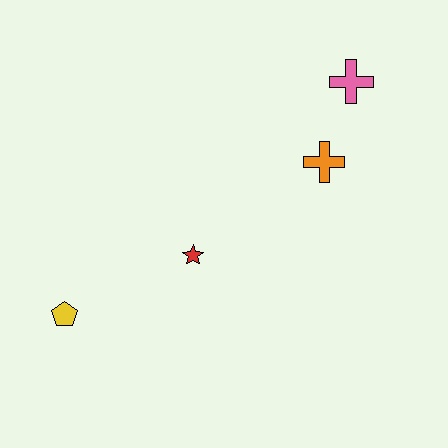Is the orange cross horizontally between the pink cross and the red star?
Yes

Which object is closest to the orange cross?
The pink cross is closest to the orange cross.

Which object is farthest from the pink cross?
The yellow pentagon is farthest from the pink cross.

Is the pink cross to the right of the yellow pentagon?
Yes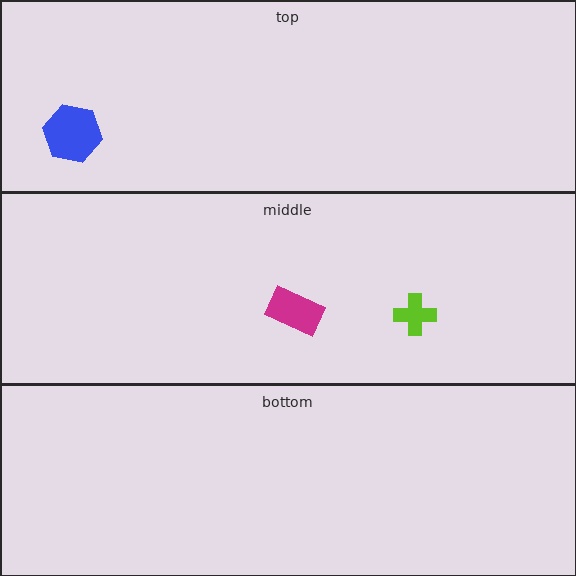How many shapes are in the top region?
1.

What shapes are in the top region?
The blue hexagon.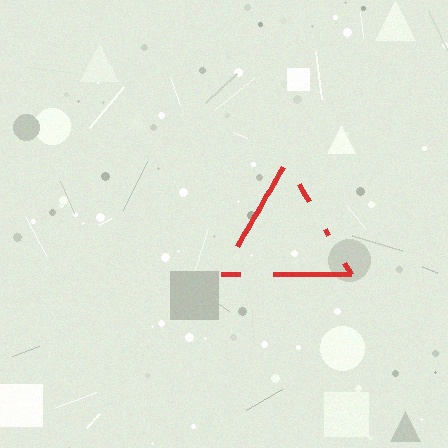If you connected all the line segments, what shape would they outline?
They would outline a triangle.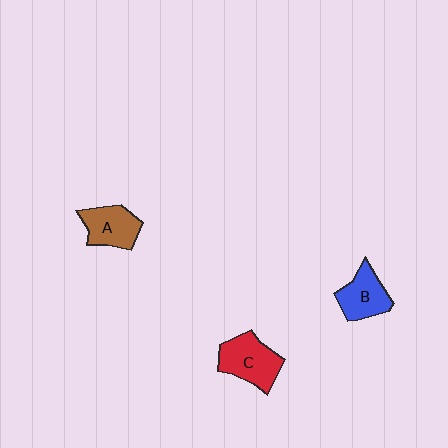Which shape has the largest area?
Shape C (red).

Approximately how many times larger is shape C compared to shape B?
Approximately 1.2 times.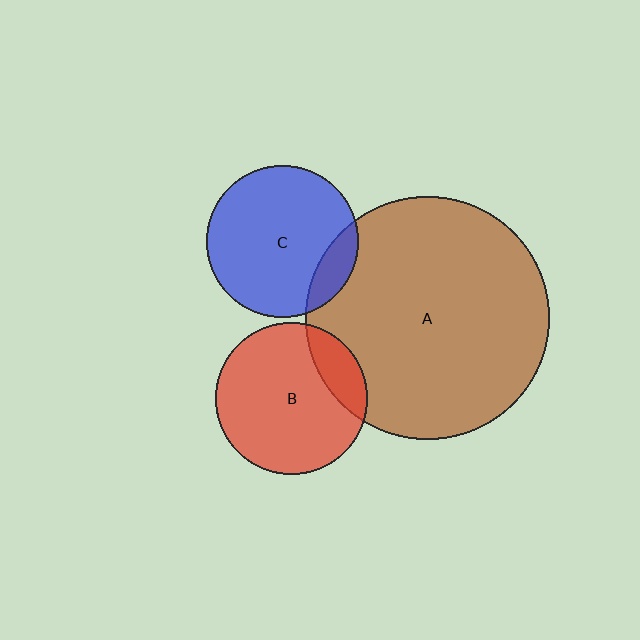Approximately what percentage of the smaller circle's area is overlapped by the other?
Approximately 15%.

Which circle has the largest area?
Circle A (brown).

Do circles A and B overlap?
Yes.